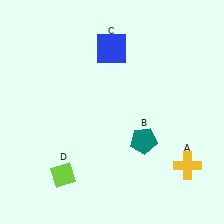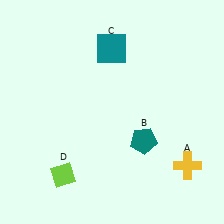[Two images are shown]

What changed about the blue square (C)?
In Image 1, C is blue. In Image 2, it changed to teal.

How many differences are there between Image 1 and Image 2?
There is 1 difference between the two images.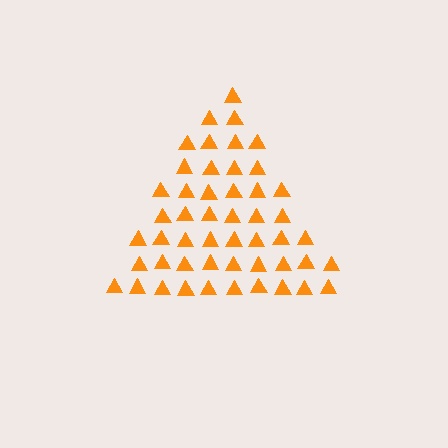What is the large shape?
The large shape is a triangle.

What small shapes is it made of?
It is made of small triangles.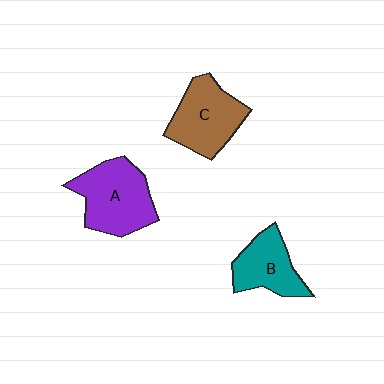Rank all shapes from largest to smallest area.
From largest to smallest: A (purple), C (brown), B (teal).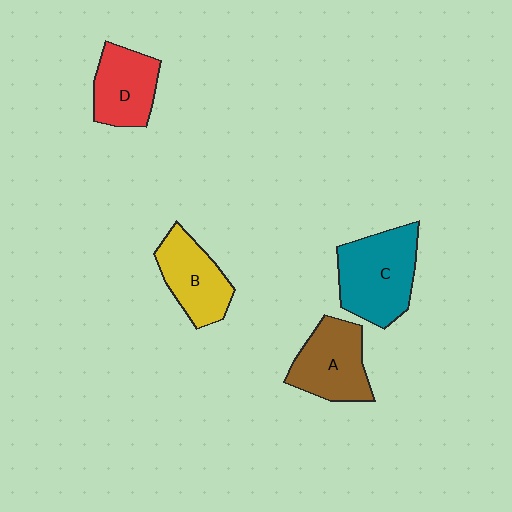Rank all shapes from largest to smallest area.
From largest to smallest: C (teal), A (brown), B (yellow), D (red).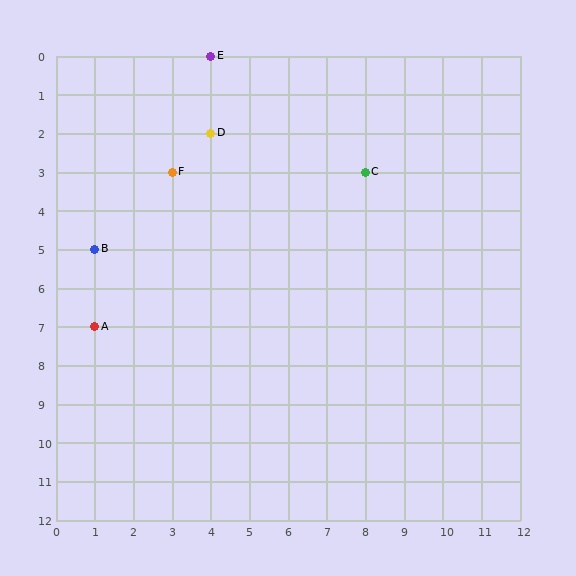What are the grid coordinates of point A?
Point A is at grid coordinates (1, 7).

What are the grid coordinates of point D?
Point D is at grid coordinates (4, 2).